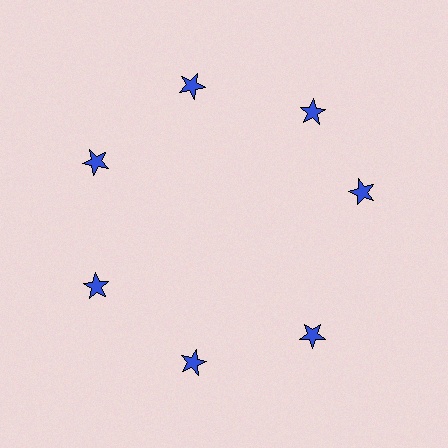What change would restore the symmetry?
The symmetry would be restored by rotating it back into even spacing with its neighbors so that all 7 stars sit at equal angles and equal distance from the center.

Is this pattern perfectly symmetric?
No. The 7 blue stars are arranged in a ring, but one element near the 3 o'clock position is rotated out of alignment along the ring, breaking the 7-fold rotational symmetry.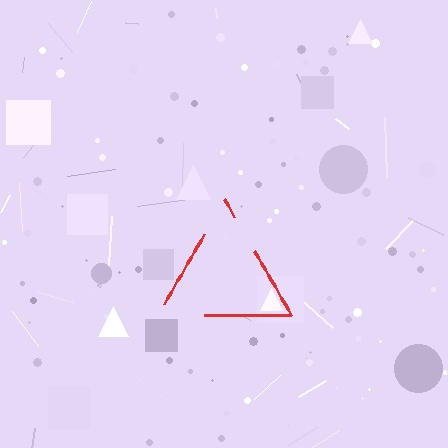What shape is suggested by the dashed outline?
The dashed outline suggests a triangle.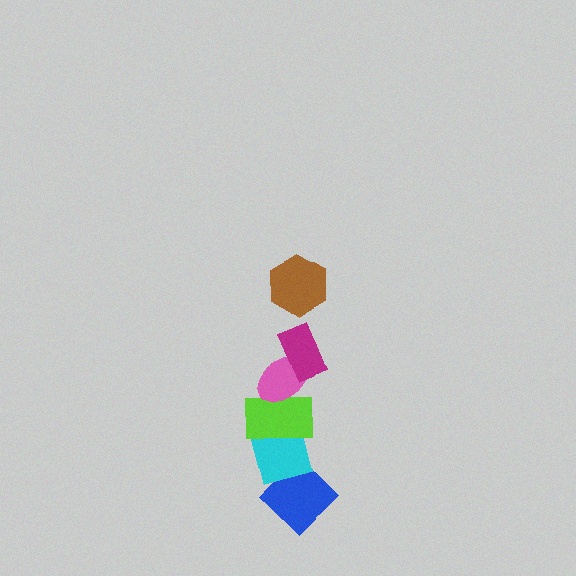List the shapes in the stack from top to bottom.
From top to bottom: the brown hexagon, the magenta rectangle, the pink ellipse, the lime rectangle, the cyan square, the blue diamond.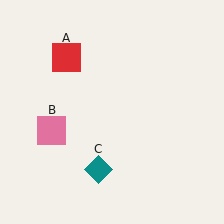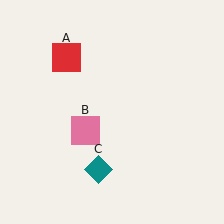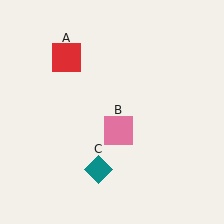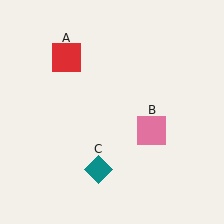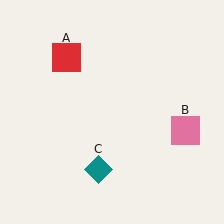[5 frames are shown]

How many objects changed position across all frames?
1 object changed position: pink square (object B).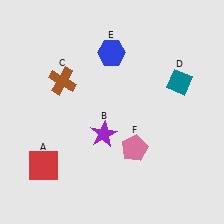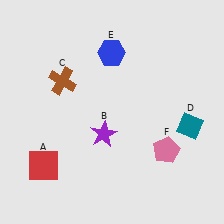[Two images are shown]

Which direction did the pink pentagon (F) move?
The pink pentagon (F) moved right.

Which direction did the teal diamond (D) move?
The teal diamond (D) moved down.